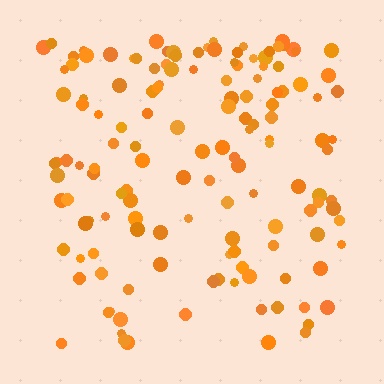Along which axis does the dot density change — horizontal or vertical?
Vertical.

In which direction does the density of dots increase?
From bottom to top, with the top side densest.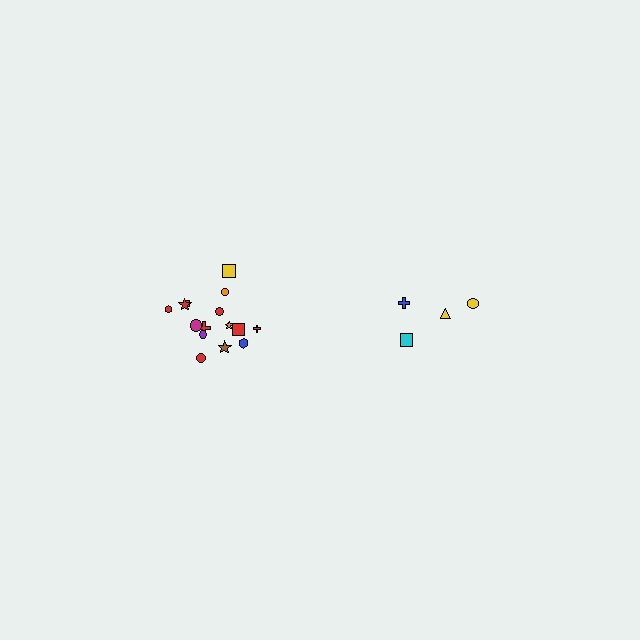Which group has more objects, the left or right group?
The left group.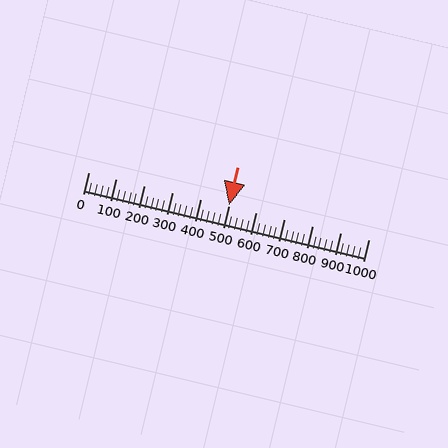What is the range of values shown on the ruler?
The ruler shows values from 0 to 1000.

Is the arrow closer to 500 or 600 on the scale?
The arrow is closer to 500.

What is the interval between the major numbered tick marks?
The major tick marks are spaced 100 units apart.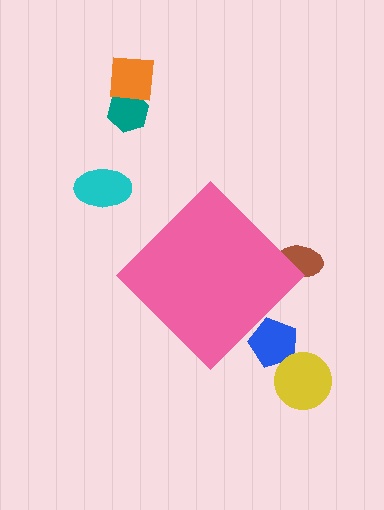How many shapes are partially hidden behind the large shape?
2 shapes are partially hidden.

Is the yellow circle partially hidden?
No, the yellow circle is fully visible.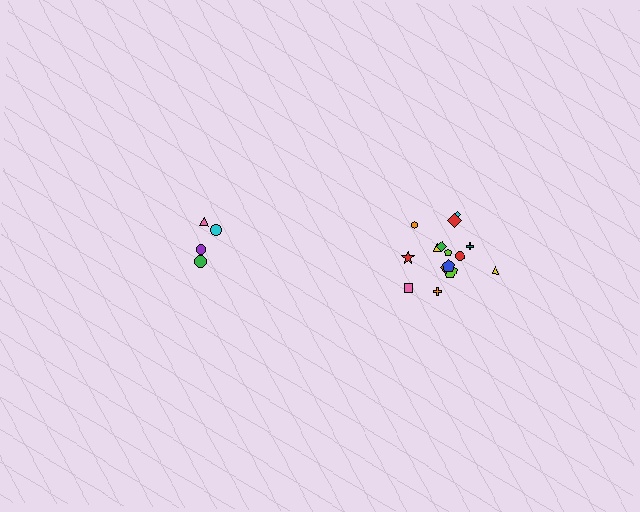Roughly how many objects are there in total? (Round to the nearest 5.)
Roughly 20 objects in total.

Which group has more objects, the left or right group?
The right group.